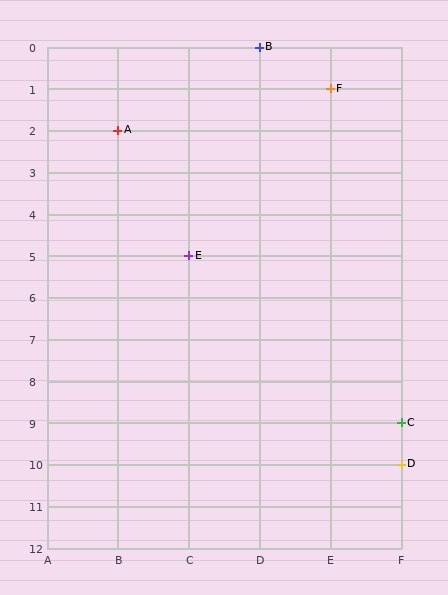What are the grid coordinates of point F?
Point F is at grid coordinates (E, 1).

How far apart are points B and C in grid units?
Points B and C are 2 columns and 9 rows apart (about 9.2 grid units diagonally).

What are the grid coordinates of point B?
Point B is at grid coordinates (D, 0).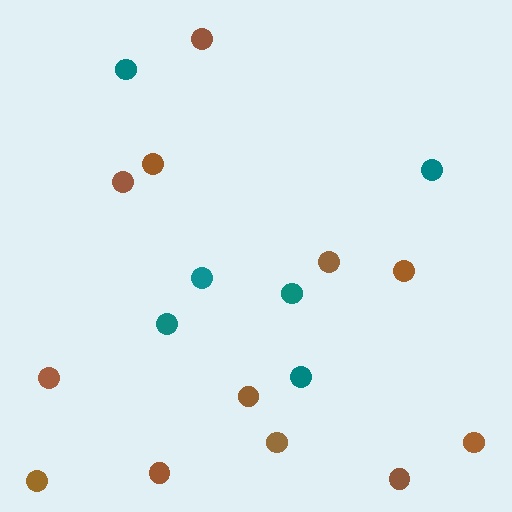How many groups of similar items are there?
There are 2 groups: one group of brown circles (12) and one group of teal circles (6).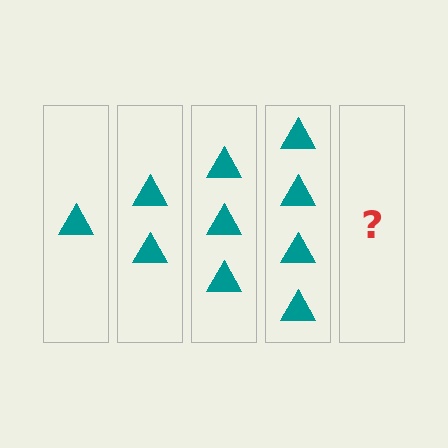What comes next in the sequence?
The next element should be 5 triangles.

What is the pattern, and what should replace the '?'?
The pattern is that each step adds one more triangle. The '?' should be 5 triangles.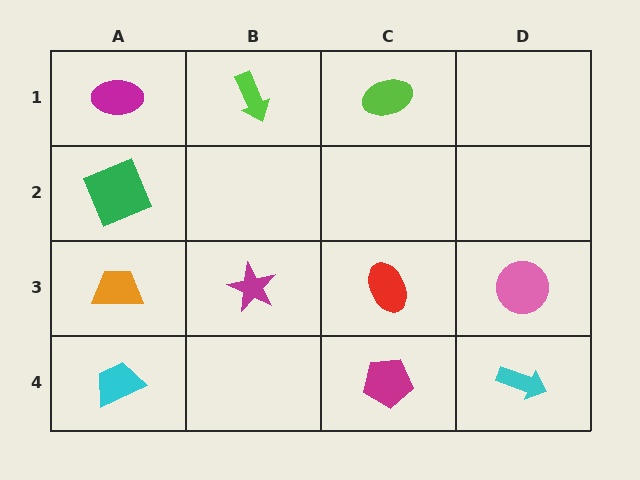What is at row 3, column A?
An orange trapezoid.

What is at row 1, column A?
A magenta ellipse.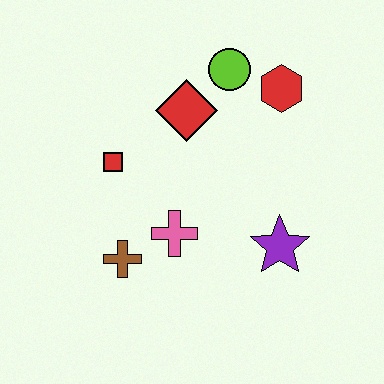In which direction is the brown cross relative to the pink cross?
The brown cross is to the left of the pink cross.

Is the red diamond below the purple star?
No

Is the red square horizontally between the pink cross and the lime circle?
No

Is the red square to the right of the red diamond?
No